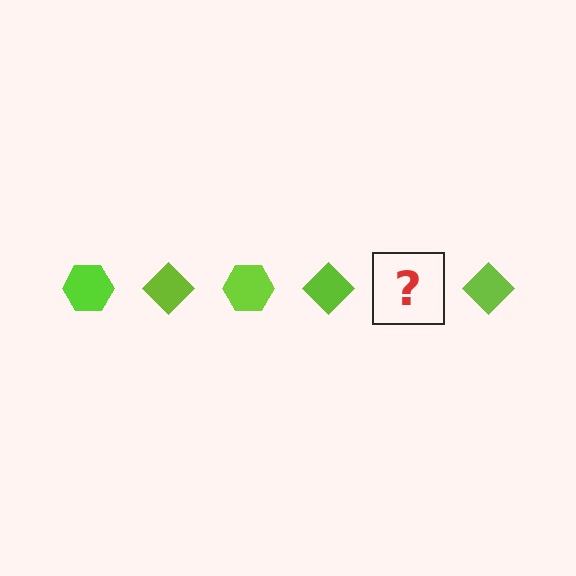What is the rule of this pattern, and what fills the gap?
The rule is that the pattern cycles through hexagon, diamond shapes in lime. The gap should be filled with a lime hexagon.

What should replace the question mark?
The question mark should be replaced with a lime hexagon.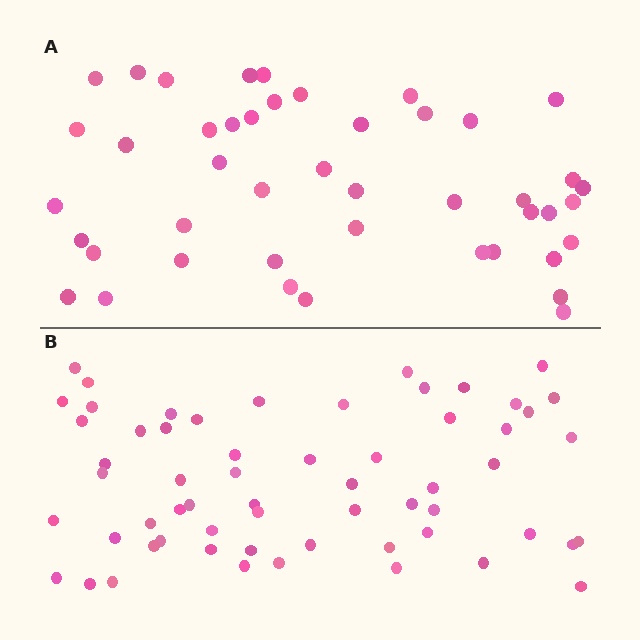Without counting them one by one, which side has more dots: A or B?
Region B (the bottom region) has more dots.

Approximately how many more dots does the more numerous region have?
Region B has approximately 15 more dots than region A.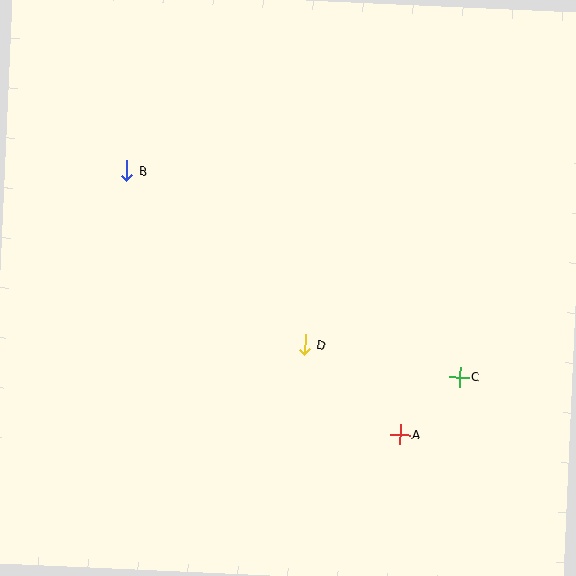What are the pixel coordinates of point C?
Point C is at (460, 377).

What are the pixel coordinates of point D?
Point D is at (305, 344).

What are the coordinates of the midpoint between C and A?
The midpoint between C and A is at (430, 405).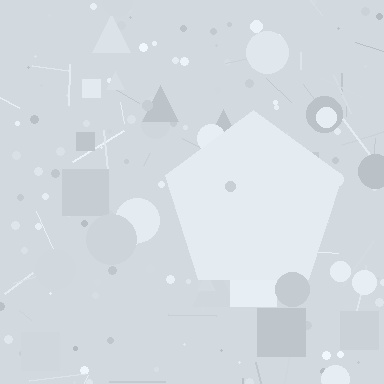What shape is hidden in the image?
A pentagon is hidden in the image.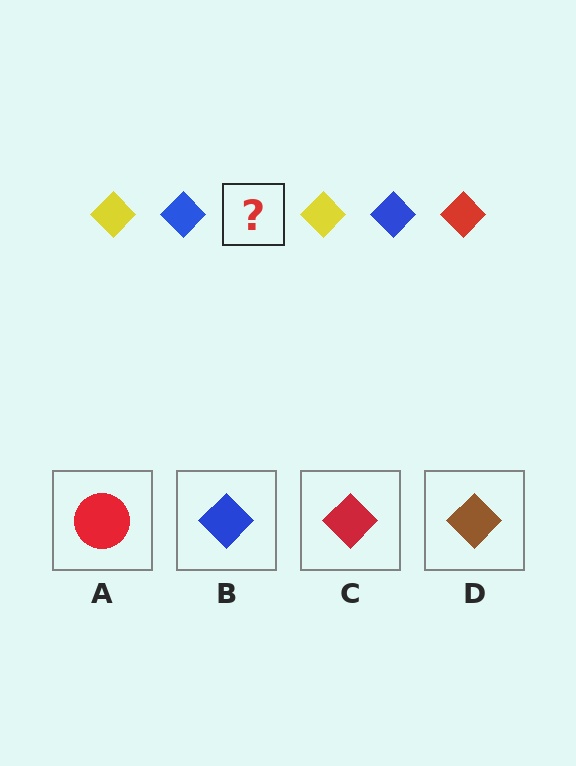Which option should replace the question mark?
Option C.